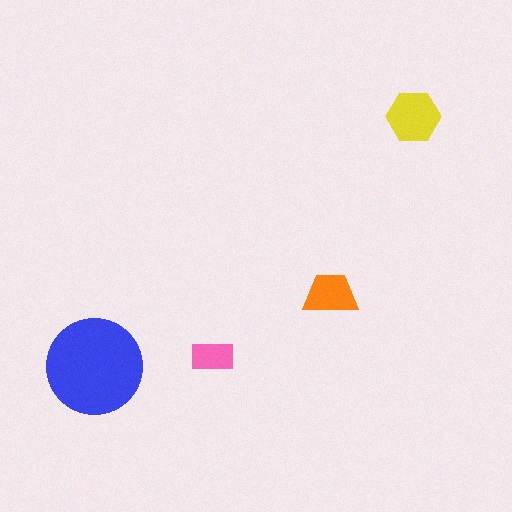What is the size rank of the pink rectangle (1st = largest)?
4th.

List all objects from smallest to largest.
The pink rectangle, the orange trapezoid, the yellow hexagon, the blue circle.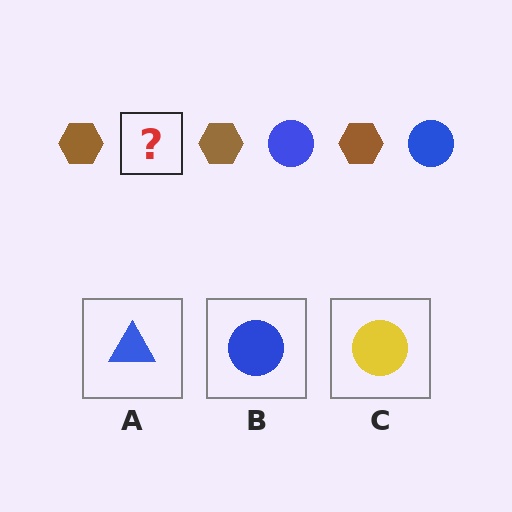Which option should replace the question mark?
Option B.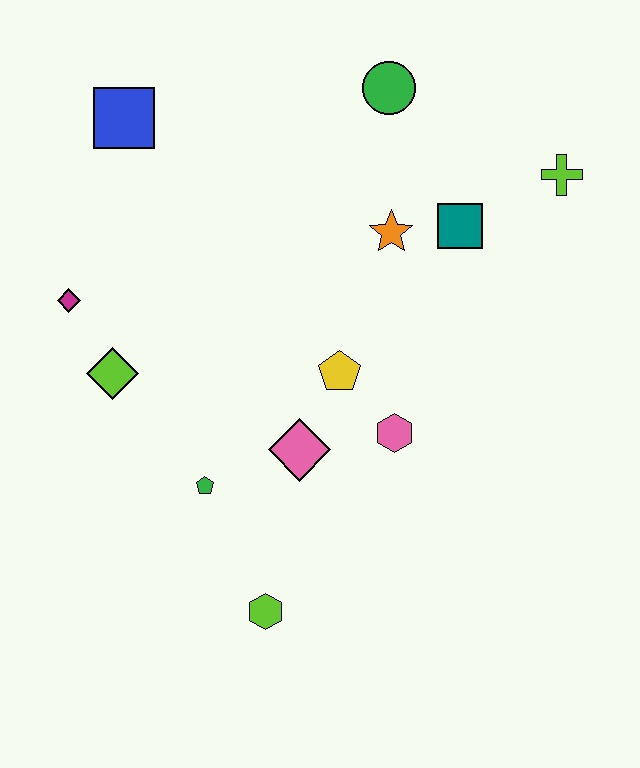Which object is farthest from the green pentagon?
The lime cross is farthest from the green pentagon.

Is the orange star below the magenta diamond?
No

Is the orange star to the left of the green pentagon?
No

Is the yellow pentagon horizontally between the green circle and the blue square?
Yes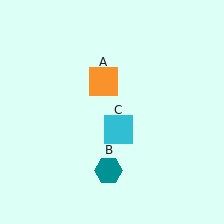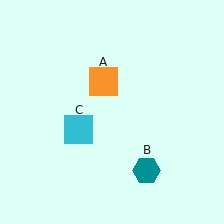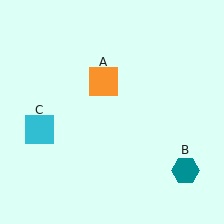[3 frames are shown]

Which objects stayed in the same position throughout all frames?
Orange square (object A) remained stationary.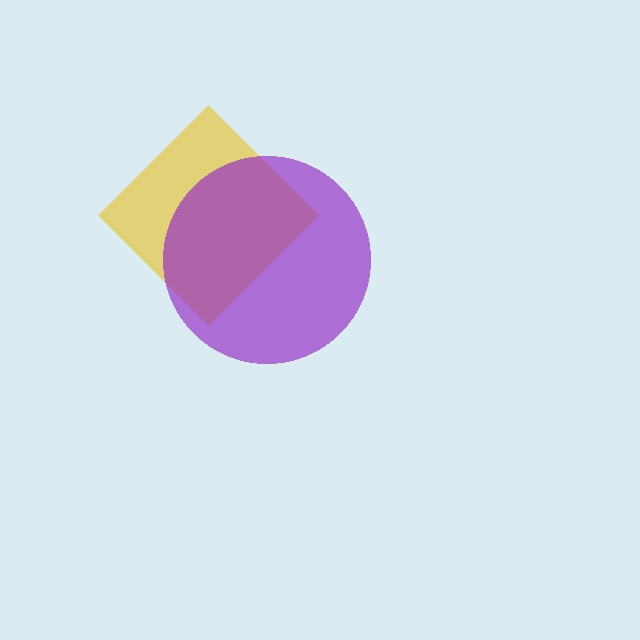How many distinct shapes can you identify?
There are 2 distinct shapes: a yellow diamond, a purple circle.